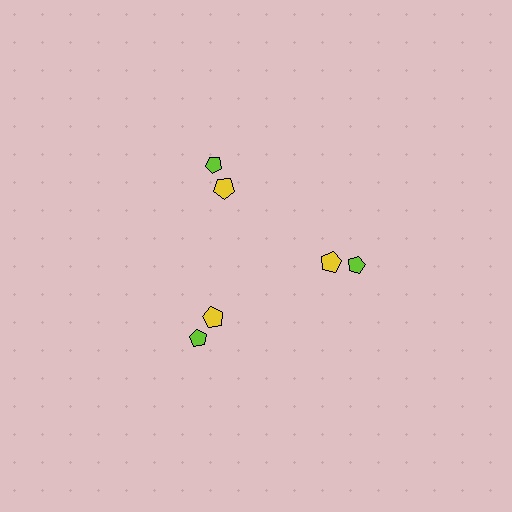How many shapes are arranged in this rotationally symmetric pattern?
There are 6 shapes, arranged in 3 groups of 2.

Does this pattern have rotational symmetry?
Yes, this pattern has 3-fold rotational symmetry. It looks the same after rotating 120 degrees around the center.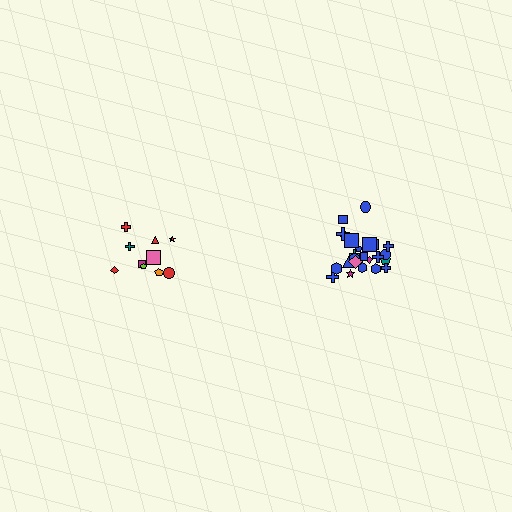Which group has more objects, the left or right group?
The right group.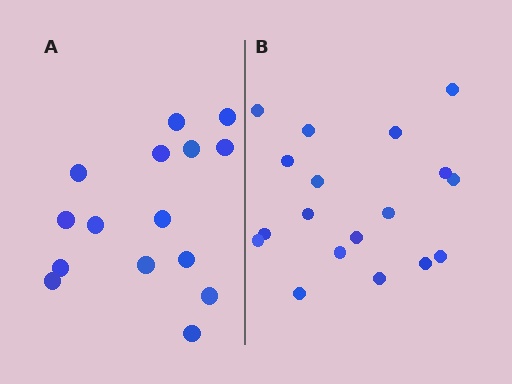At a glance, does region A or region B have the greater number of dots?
Region B (the right region) has more dots.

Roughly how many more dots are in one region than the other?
Region B has just a few more — roughly 2 or 3 more dots than region A.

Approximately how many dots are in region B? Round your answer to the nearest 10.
About 20 dots. (The exact count is 18, which rounds to 20.)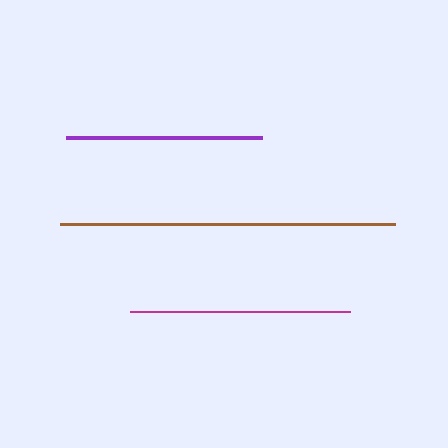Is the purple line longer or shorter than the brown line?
The brown line is longer than the purple line.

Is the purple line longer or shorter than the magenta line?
The magenta line is longer than the purple line.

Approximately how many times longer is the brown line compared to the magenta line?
The brown line is approximately 1.5 times the length of the magenta line.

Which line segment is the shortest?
The purple line is the shortest at approximately 197 pixels.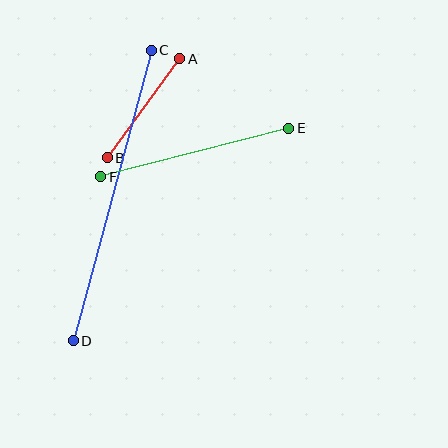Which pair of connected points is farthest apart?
Points C and D are farthest apart.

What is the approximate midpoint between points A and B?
The midpoint is at approximately (143, 108) pixels.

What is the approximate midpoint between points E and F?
The midpoint is at approximately (195, 152) pixels.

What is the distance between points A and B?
The distance is approximately 122 pixels.